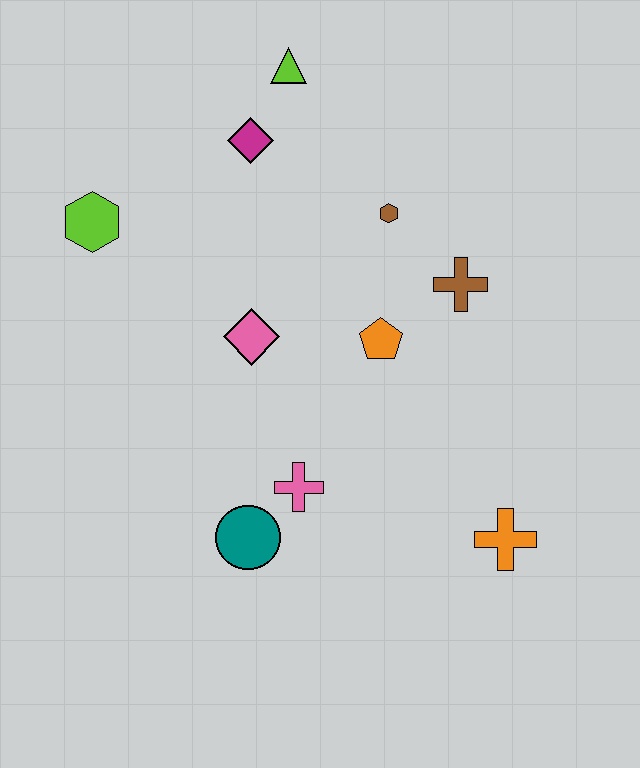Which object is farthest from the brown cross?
The lime hexagon is farthest from the brown cross.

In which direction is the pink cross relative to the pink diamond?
The pink cross is below the pink diamond.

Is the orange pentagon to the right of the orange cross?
No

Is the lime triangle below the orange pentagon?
No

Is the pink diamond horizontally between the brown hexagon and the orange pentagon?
No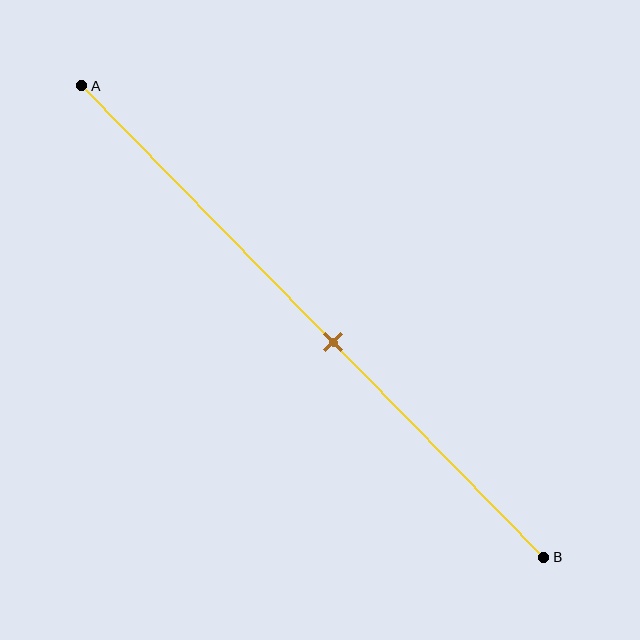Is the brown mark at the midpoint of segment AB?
No, the mark is at about 55% from A, not at the 50% midpoint.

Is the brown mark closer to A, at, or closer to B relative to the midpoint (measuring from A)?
The brown mark is closer to point B than the midpoint of segment AB.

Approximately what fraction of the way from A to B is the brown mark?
The brown mark is approximately 55% of the way from A to B.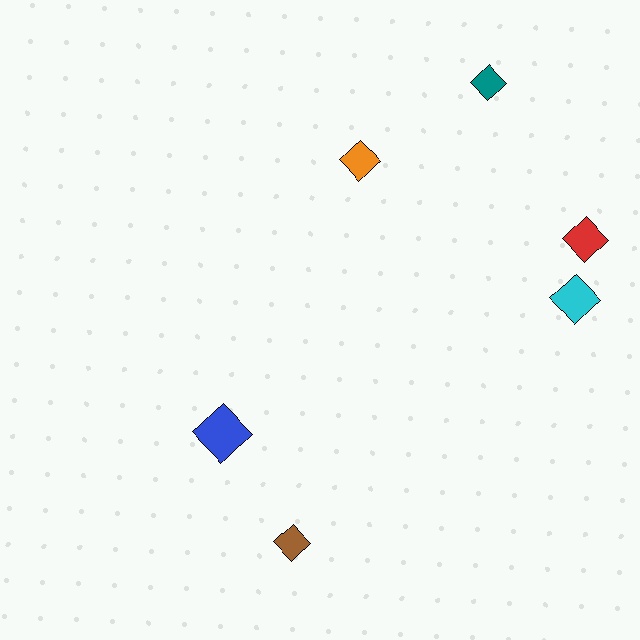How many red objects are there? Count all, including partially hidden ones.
There is 1 red object.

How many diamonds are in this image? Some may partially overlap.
There are 6 diamonds.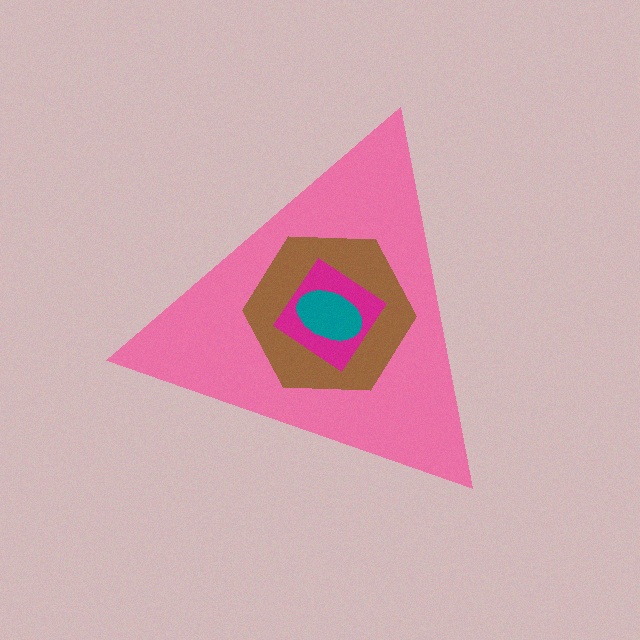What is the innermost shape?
The teal ellipse.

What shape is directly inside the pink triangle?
The brown hexagon.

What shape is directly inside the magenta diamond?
The teal ellipse.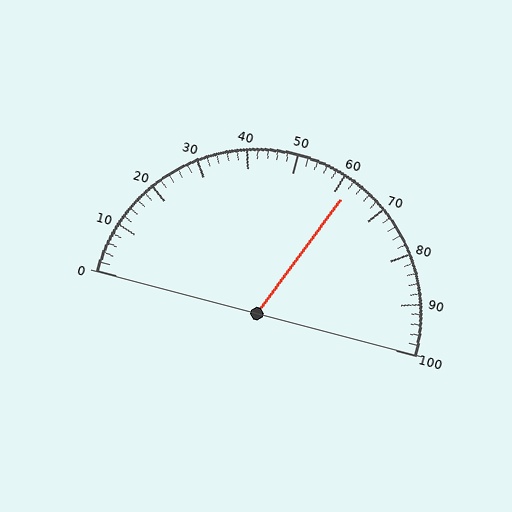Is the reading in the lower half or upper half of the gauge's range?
The reading is in the upper half of the range (0 to 100).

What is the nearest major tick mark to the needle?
The nearest major tick mark is 60.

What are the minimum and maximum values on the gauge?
The gauge ranges from 0 to 100.